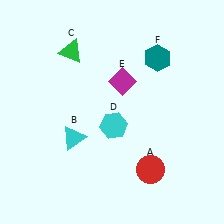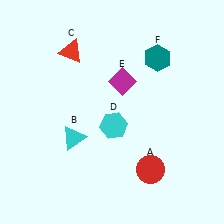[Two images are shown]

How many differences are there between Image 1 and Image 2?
There is 1 difference between the two images.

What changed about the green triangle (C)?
In Image 1, C is green. In Image 2, it changed to red.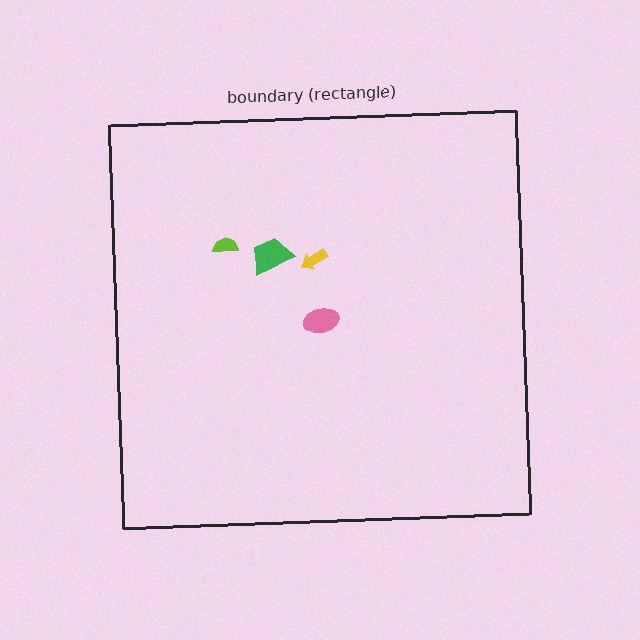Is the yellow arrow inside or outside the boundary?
Inside.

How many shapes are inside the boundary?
4 inside, 0 outside.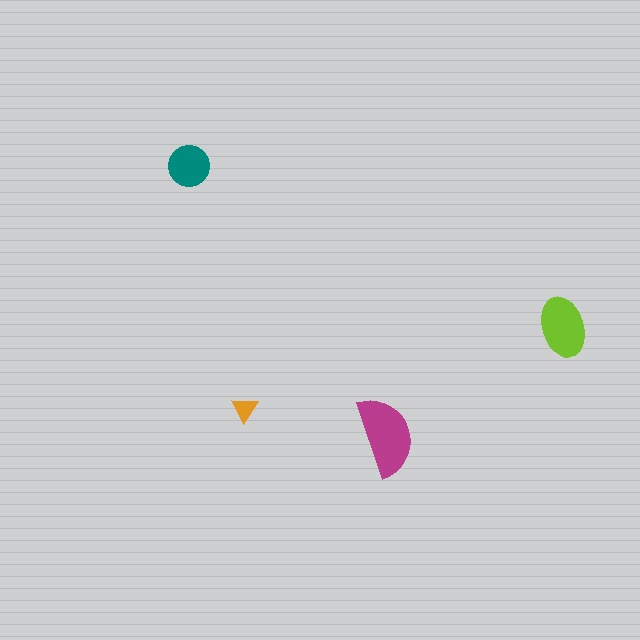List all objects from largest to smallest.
The magenta semicircle, the lime ellipse, the teal circle, the orange triangle.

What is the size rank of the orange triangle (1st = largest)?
4th.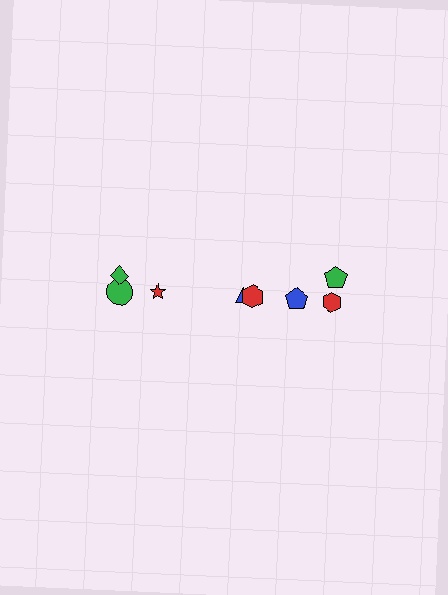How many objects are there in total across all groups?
There are 8 objects.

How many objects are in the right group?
There are 5 objects.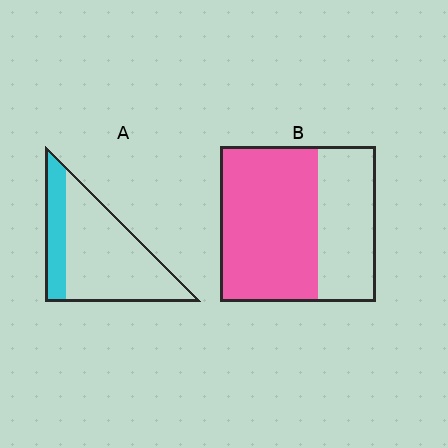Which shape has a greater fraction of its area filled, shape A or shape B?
Shape B.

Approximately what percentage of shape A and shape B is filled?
A is approximately 25% and B is approximately 65%.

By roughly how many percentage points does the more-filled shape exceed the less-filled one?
By roughly 40 percentage points (B over A).